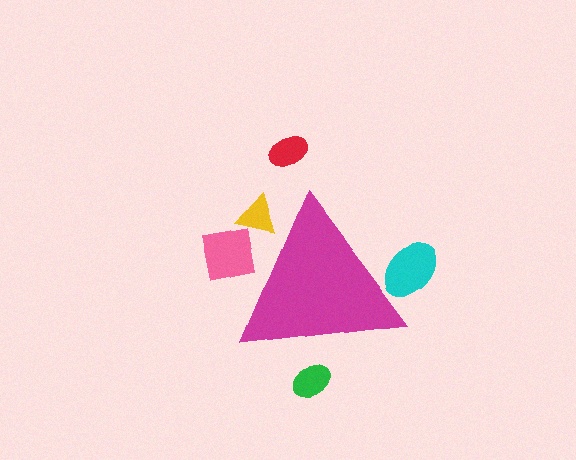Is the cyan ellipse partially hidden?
Yes, the cyan ellipse is partially hidden behind the magenta triangle.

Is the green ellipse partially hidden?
Yes, the green ellipse is partially hidden behind the magenta triangle.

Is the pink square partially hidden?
Yes, the pink square is partially hidden behind the magenta triangle.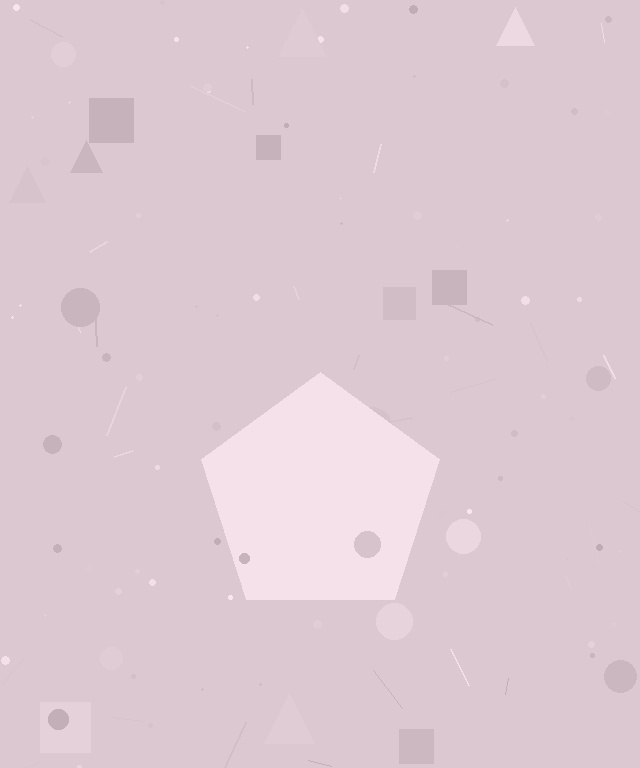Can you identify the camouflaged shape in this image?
The camouflaged shape is a pentagon.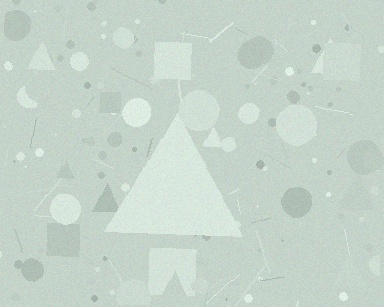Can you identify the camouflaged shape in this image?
The camouflaged shape is a triangle.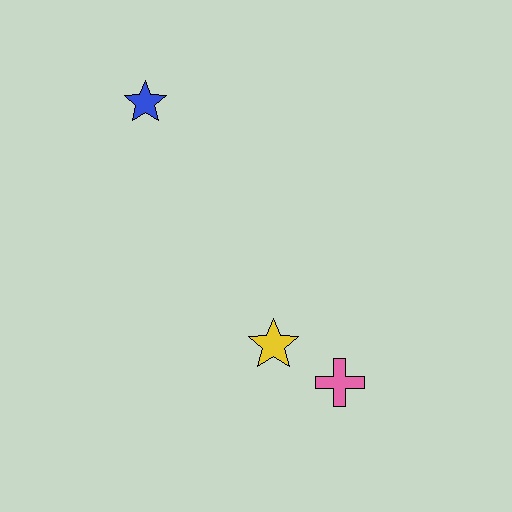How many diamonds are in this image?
There are no diamonds.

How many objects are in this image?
There are 3 objects.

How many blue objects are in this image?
There is 1 blue object.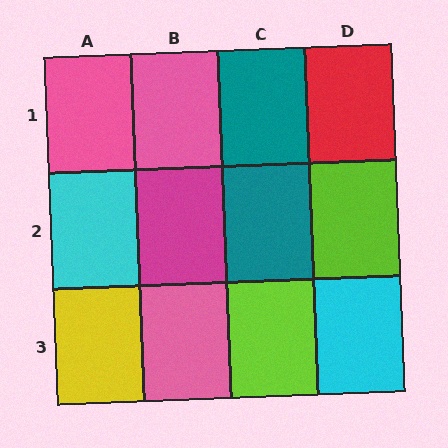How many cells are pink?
3 cells are pink.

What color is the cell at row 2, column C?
Teal.